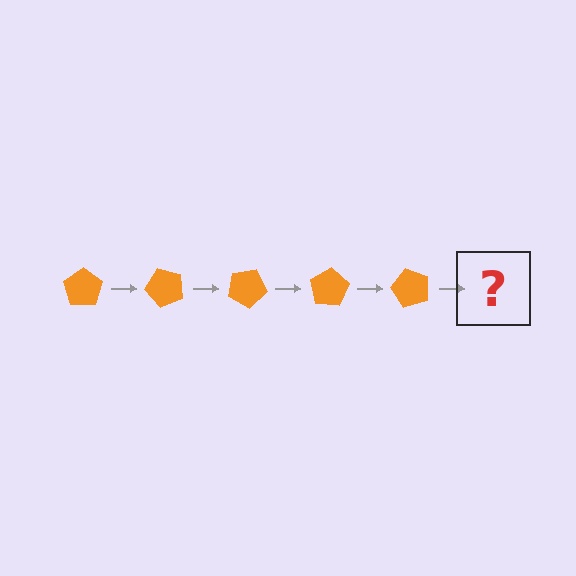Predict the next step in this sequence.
The next step is an orange pentagon rotated 250 degrees.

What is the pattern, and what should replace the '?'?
The pattern is that the pentagon rotates 50 degrees each step. The '?' should be an orange pentagon rotated 250 degrees.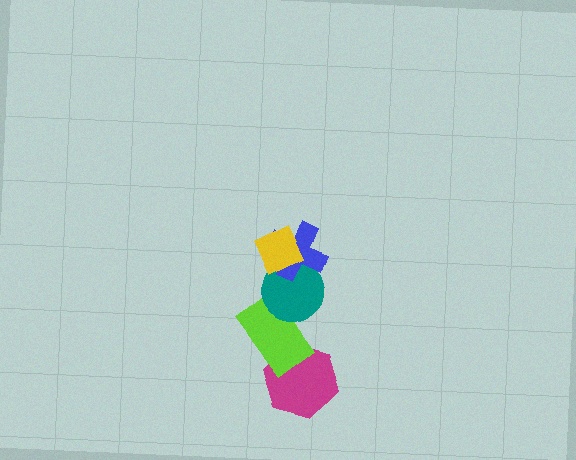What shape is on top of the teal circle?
The blue cross is on top of the teal circle.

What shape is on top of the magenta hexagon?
The lime rectangle is on top of the magenta hexagon.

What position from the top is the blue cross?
The blue cross is 2nd from the top.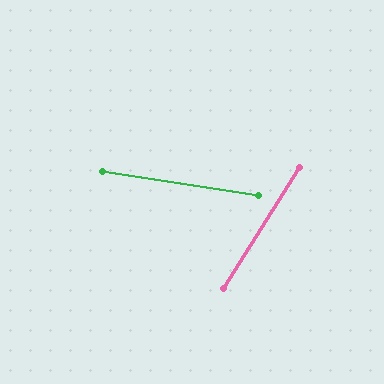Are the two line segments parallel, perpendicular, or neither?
Neither parallel nor perpendicular — they differ by about 67°.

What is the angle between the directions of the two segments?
Approximately 67 degrees.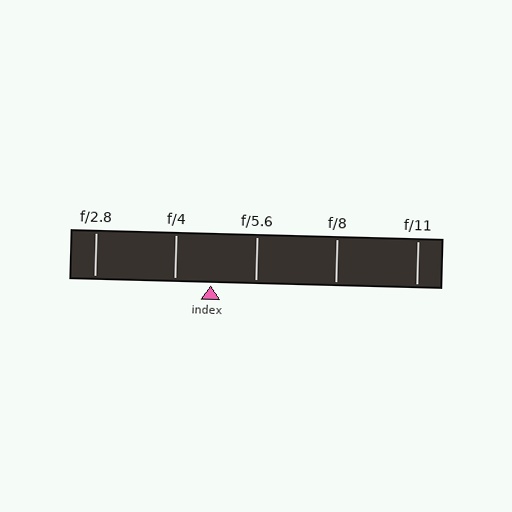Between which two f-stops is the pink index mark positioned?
The index mark is between f/4 and f/5.6.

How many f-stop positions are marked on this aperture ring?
There are 5 f-stop positions marked.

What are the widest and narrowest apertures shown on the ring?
The widest aperture shown is f/2.8 and the narrowest is f/11.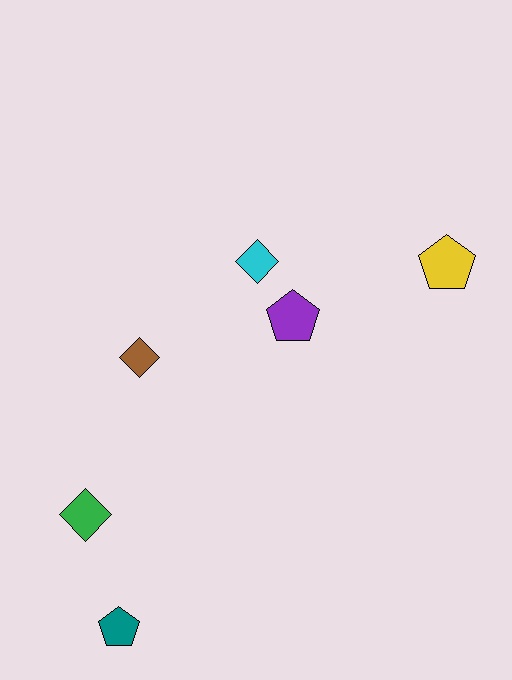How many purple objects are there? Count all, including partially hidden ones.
There is 1 purple object.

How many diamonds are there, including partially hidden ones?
There are 3 diamonds.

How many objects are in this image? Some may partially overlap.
There are 6 objects.